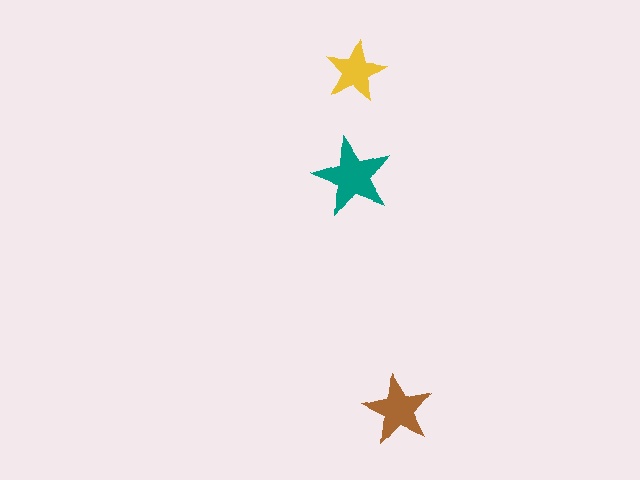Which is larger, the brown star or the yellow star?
The brown one.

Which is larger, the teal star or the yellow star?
The teal one.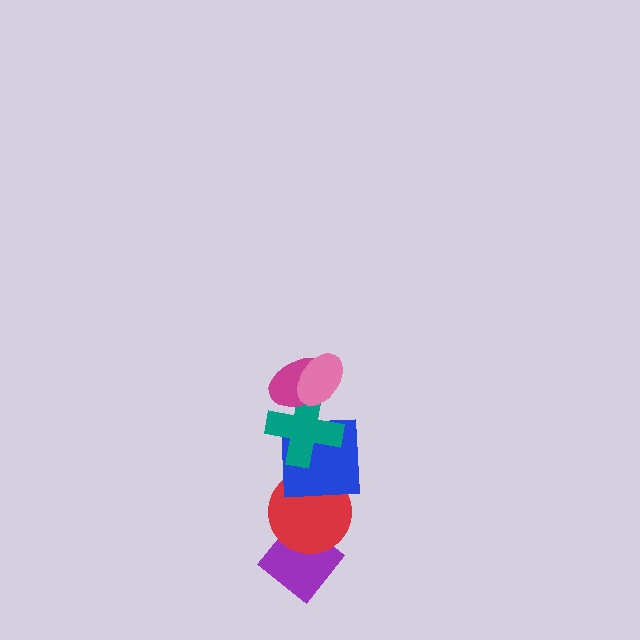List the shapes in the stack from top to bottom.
From top to bottom: the pink ellipse, the magenta ellipse, the teal cross, the blue square, the red circle, the purple diamond.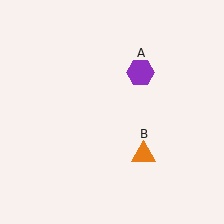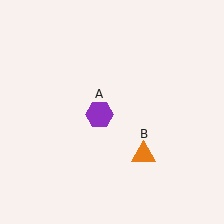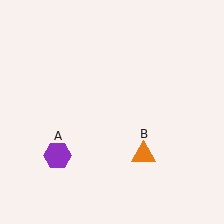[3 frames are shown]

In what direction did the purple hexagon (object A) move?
The purple hexagon (object A) moved down and to the left.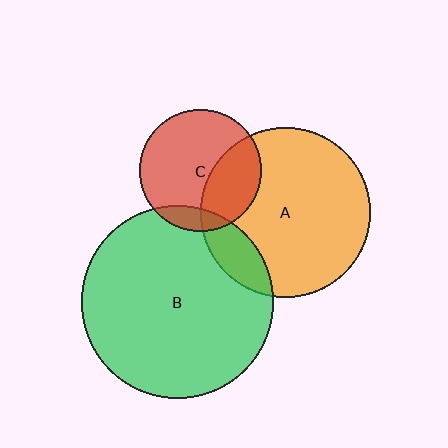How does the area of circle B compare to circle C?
Approximately 2.5 times.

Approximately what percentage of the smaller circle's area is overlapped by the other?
Approximately 35%.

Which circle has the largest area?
Circle B (green).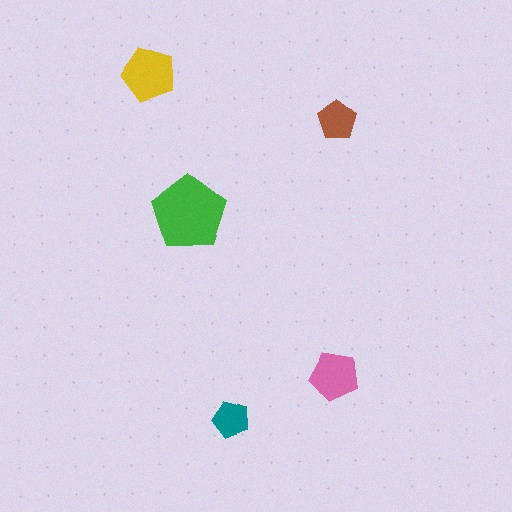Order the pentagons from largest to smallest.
the green one, the yellow one, the pink one, the brown one, the teal one.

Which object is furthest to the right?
The brown pentagon is rightmost.